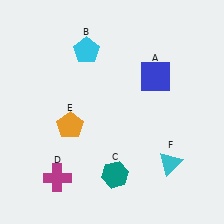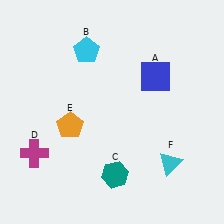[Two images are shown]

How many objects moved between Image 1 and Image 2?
1 object moved between the two images.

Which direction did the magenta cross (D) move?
The magenta cross (D) moved up.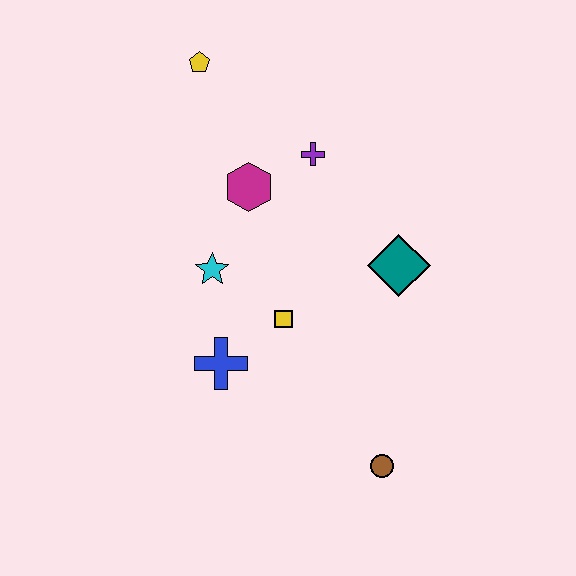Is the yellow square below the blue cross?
No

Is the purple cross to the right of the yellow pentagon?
Yes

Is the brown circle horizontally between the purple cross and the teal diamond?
Yes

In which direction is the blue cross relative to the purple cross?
The blue cross is below the purple cross.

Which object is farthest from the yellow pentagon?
The brown circle is farthest from the yellow pentagon.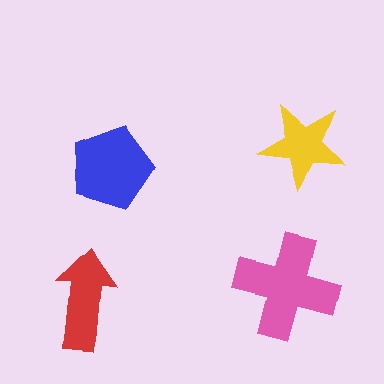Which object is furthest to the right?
The yellow star is rightmost.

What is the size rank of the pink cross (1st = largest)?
1st.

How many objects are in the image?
There are 4 objects in the image.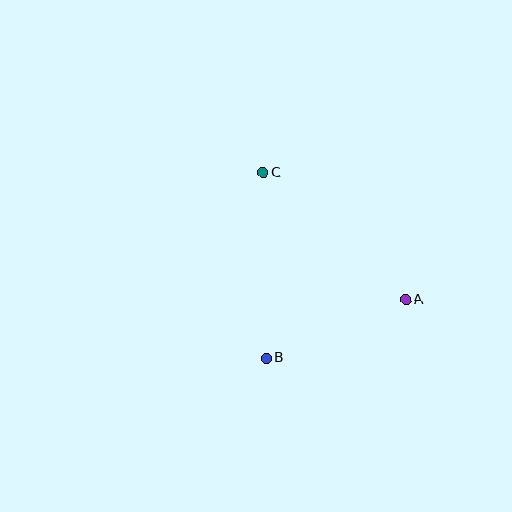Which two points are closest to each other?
Points A and B are closest to each other.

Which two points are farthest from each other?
Points A and C are farthest from each other.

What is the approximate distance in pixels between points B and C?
The distance between B and C is approximately 186 pixels.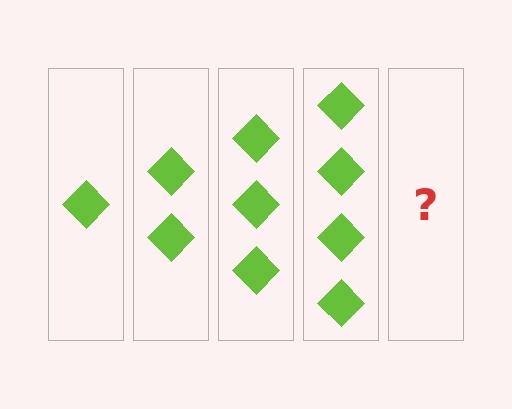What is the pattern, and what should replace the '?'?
The pattern is that each step adds one more diamond. The '?' should be 5 diamonds.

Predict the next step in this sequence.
The next step is 5 diamonds.